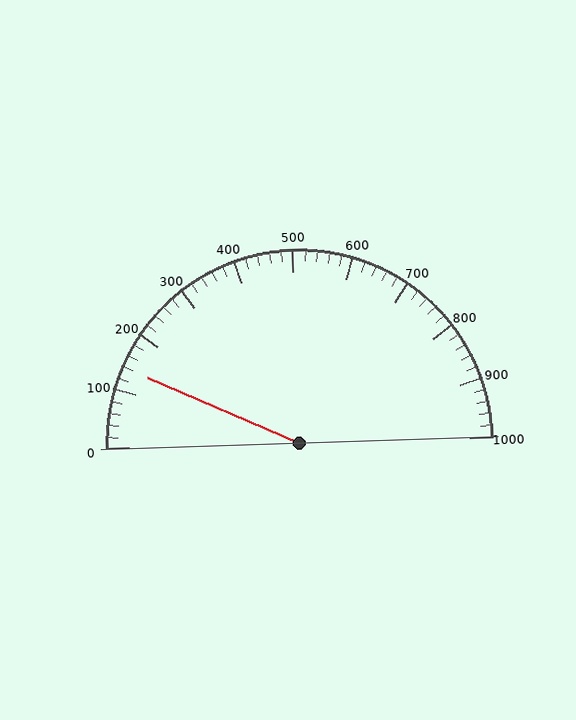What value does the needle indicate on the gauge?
The needle indicates approximately 140.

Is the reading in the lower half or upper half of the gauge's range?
The reading is in the lower half of the range (0 to 1000).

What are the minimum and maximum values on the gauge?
The gauge ranges from 0 to 1000.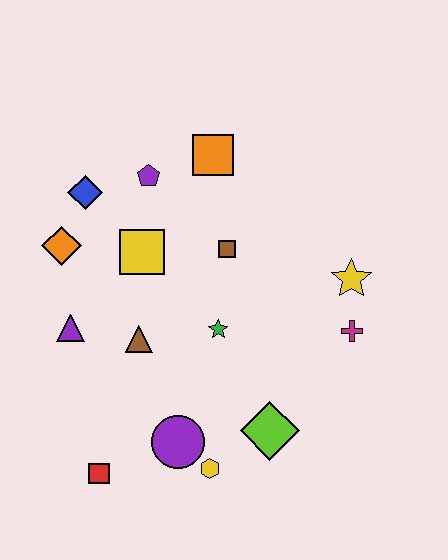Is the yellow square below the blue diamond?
Yes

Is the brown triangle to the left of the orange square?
Yes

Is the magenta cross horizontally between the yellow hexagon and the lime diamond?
No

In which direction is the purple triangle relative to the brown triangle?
The purple triangle is to the left of the brown triangle.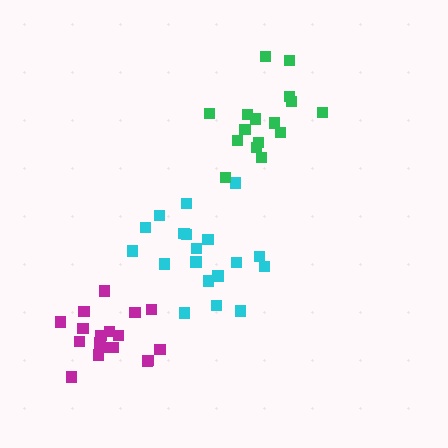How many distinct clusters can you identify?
There are 3 distinct clusters.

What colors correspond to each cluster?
The clusters are colored: cyan, green, magenta.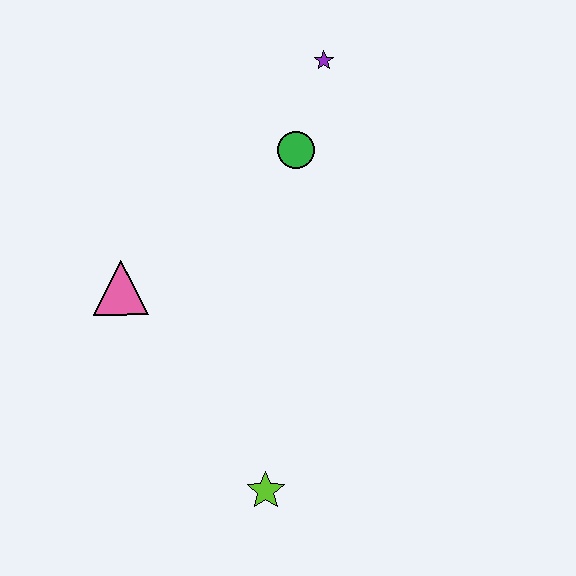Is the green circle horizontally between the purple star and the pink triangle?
Yes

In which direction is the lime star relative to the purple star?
The lime star is below the purple star.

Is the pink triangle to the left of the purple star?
Yes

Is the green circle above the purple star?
No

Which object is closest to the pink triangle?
The green circle is closest to the pink triangle.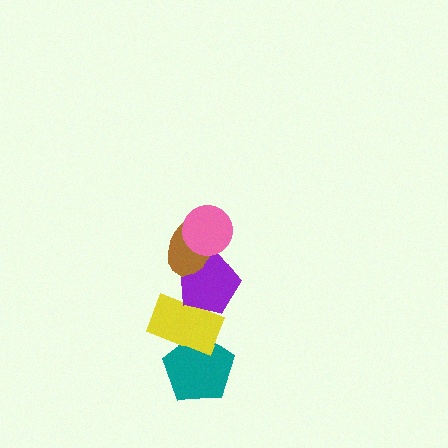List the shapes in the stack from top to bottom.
From top to bottom: the pink circle, the brown ellipse, the purple pentagon, the yellow rectangle, the teal pentagon.